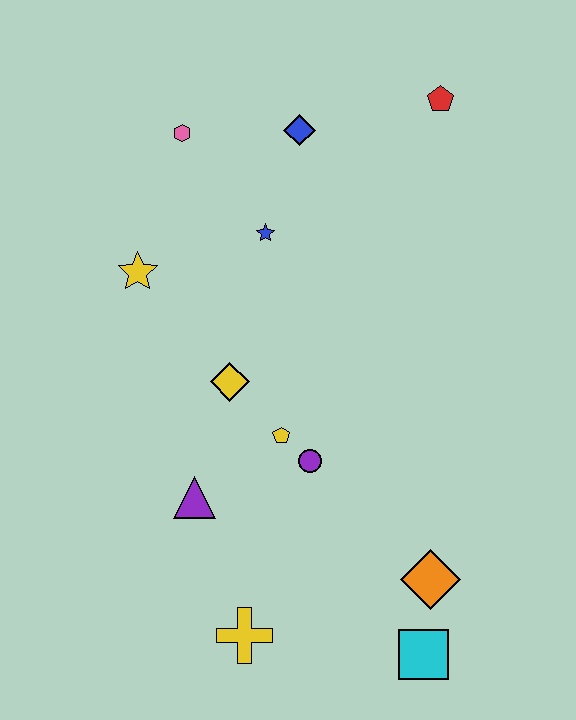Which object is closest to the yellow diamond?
The yellow pentagon is closest to the yellow diamond.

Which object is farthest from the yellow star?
The cyan square is farthest from the yellow star.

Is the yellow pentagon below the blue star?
Yes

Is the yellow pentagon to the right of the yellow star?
Yes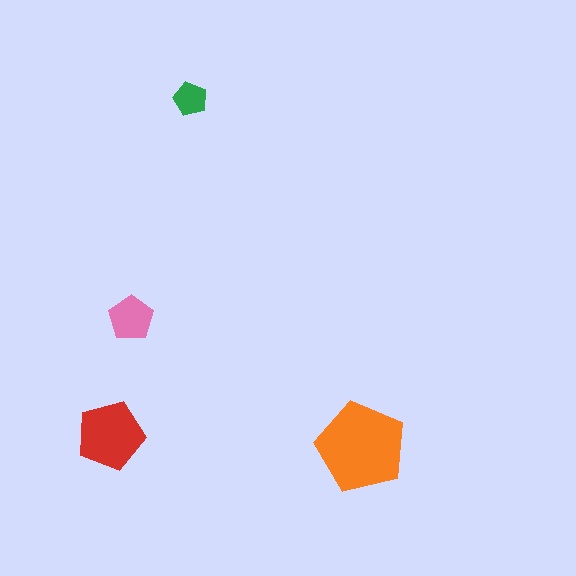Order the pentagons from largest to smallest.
the orange one, the red one, the pink one, the green one.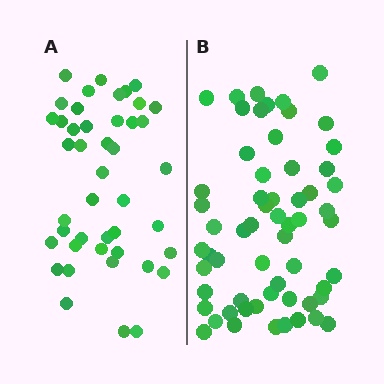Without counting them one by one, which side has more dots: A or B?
Region B (the right region) has more dots.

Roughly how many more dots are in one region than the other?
Region B has approximately 15 more dots than region A.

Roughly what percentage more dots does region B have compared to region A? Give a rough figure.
About 35% more.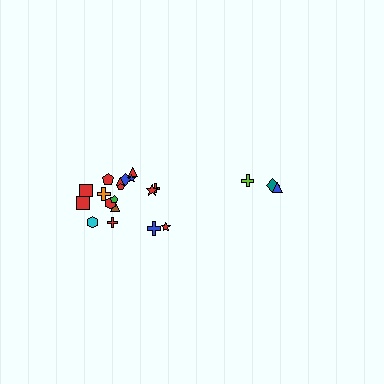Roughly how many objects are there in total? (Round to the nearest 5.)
Roughly 20 objects in total.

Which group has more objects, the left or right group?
The left group.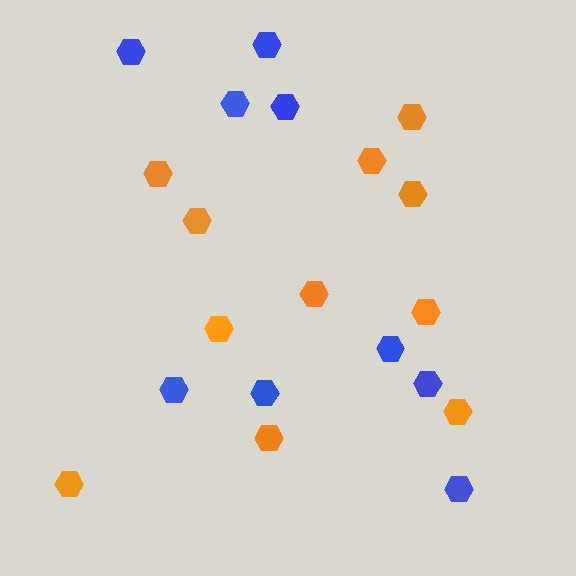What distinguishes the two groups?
There are 2 groups: one group of orange hexagons (11) and one group of blue hexagons (9).